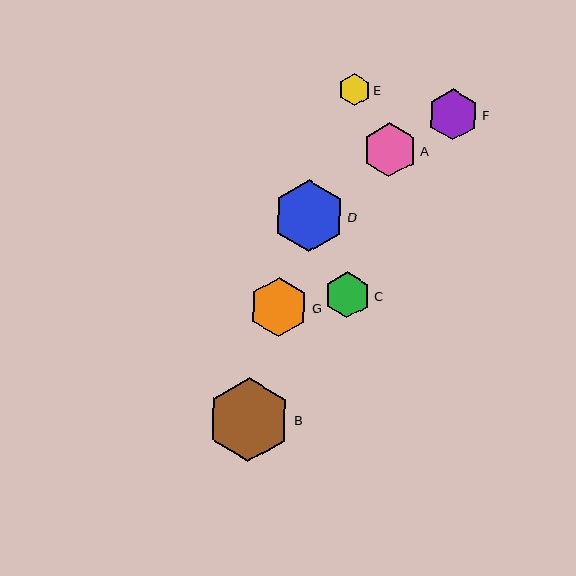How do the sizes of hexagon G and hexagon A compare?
Hexagon G and hexagon A are approximately the same size.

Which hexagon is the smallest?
Hexagon E is the smallest with a size of approximately 32 pixels.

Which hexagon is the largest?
Hexagon B is the largest with a size of approximately 83 pixels.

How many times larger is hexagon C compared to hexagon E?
Hexagon C is approximately 1.5 times the size of hexagon E.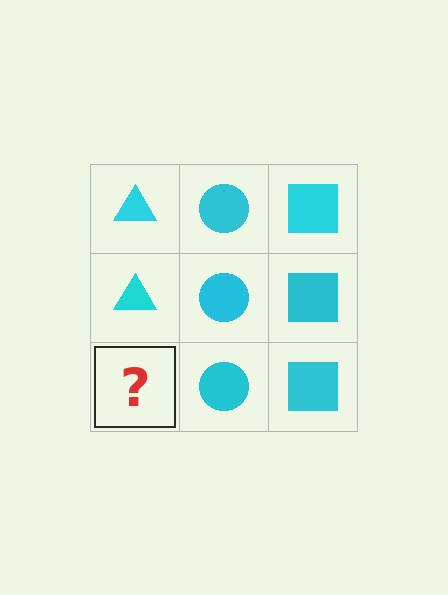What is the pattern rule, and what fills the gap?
The rule is that each column has a consistent shape. The gap should be filled with a cyan triangle.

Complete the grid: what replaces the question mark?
The question mark should be replaced with a cyan triangle.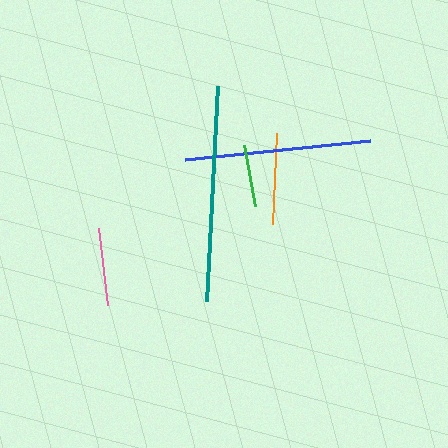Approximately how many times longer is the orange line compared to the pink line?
The orange line is approximately 1.2 times the length of the pink line.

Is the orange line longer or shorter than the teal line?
The teal line is longer than the orange line.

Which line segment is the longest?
The teal line is the longest at approximately 215 pixels.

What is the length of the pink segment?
The pink segment is approximately 78 pixels long.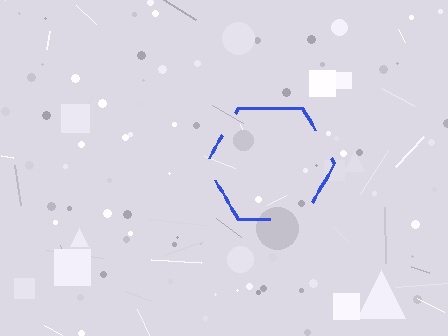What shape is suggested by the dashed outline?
The dashed outline suggests a hexagon.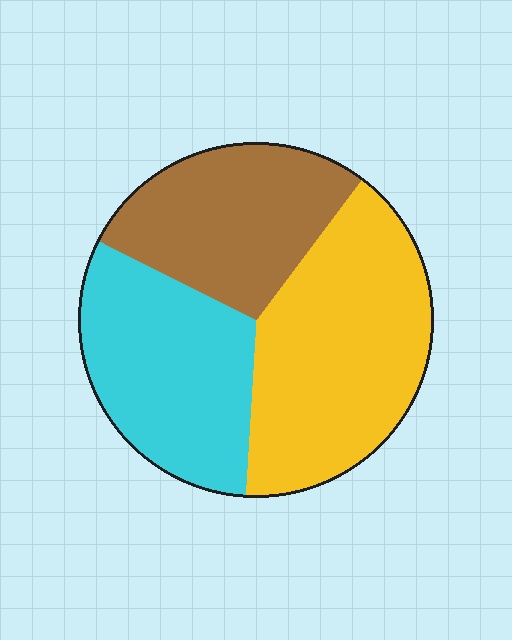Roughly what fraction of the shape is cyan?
Cyan covers about 30% of the shape.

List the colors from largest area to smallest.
From largest to smallest: yellow, cyan, brown.